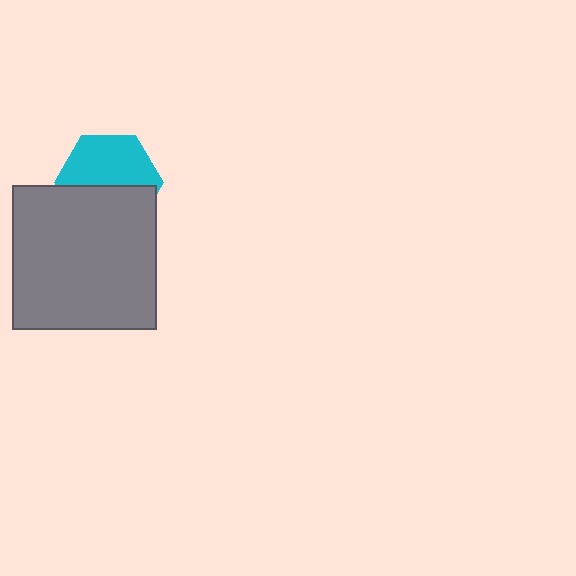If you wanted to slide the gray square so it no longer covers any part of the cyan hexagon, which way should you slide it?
Slide it down — that is the most direct way to separate the two shapes.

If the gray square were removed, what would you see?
You would see the complete cyan hexagon.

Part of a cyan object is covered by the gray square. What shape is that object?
It is a hexagon.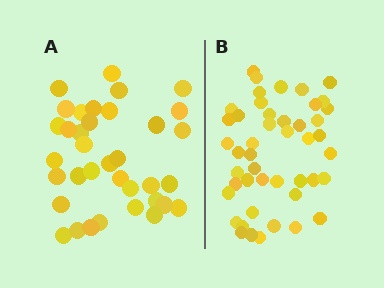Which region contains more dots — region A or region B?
Region B (the right region) has more dots.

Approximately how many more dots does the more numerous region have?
Region B has roughly 10 or so more dots than region A.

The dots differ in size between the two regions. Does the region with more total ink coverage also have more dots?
No. Region A has more total ink coverage because its dots are larger, but region B actually contains more individual dots. Total area can be misleading — the number of items is what matters here.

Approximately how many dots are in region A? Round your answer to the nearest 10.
About 40 dots. (The exact count is 36, which rounds to 40.)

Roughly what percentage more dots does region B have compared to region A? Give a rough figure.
About 30% more.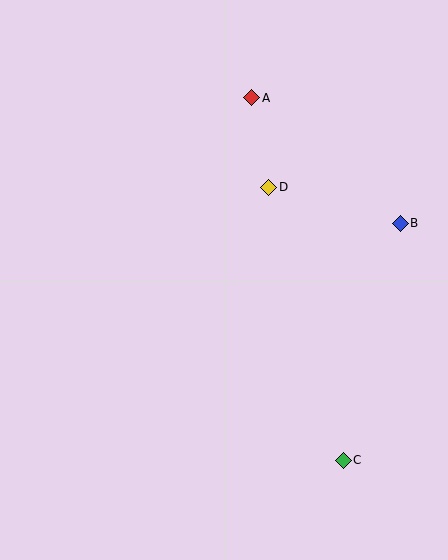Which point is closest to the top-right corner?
Point A is closest to the top-right corner.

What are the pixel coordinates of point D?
Point D is at (269, 187).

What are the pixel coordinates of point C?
Point C is at (343, 460).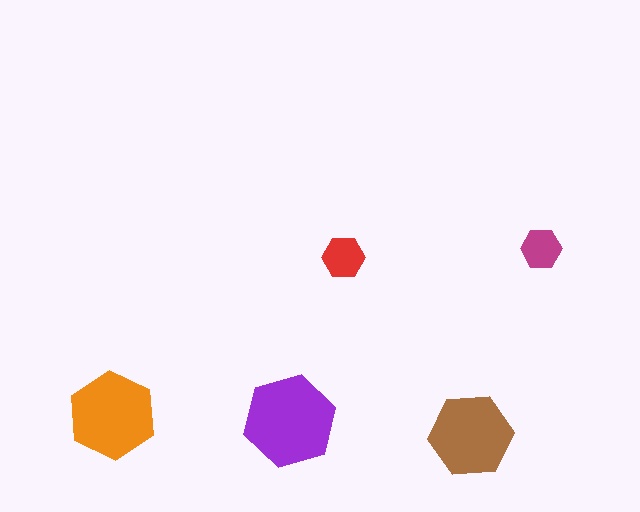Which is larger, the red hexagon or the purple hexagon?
The purple one.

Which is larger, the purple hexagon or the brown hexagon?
The purple one.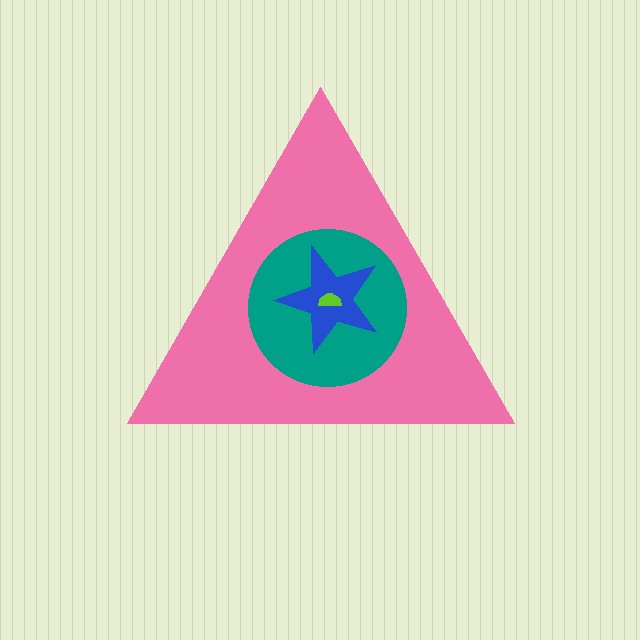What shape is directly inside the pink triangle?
The teal circle.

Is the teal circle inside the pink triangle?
Yes.